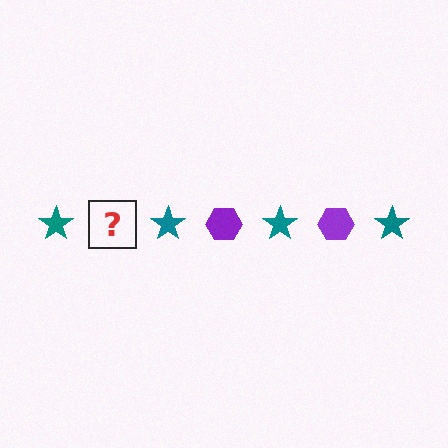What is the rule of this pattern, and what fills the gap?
The rule is that the pattern alternates between teal star and purple hexagon. The gap should be filled with a purple hexagon.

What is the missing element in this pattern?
The missing element is a purple hexagon.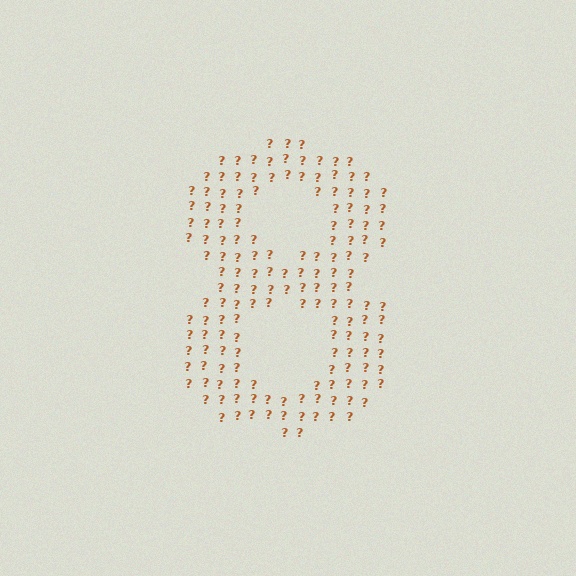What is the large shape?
The large shape is the digit 8.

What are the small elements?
The small elements are question marks.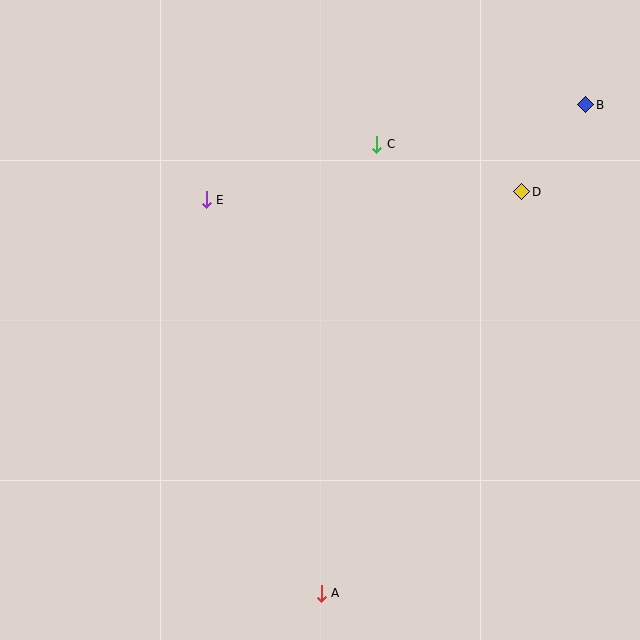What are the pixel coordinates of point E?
Point E is at (206, 200).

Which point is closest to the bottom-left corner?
Point A is closest to the bottom-left corner.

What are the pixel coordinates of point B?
Point B is at (586, 105).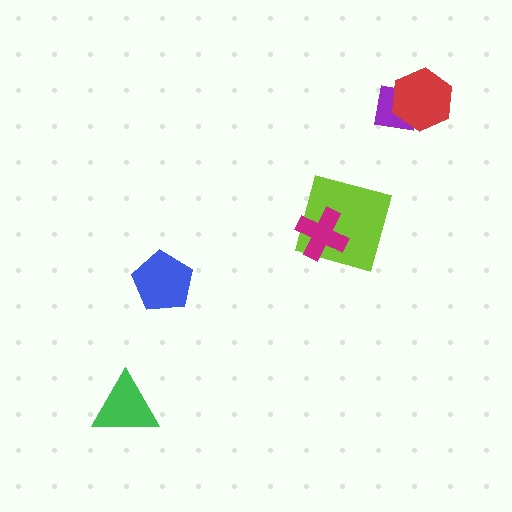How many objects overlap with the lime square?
1 object overlaps with the lime square.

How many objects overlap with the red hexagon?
1 object overlaps with the red hexagon.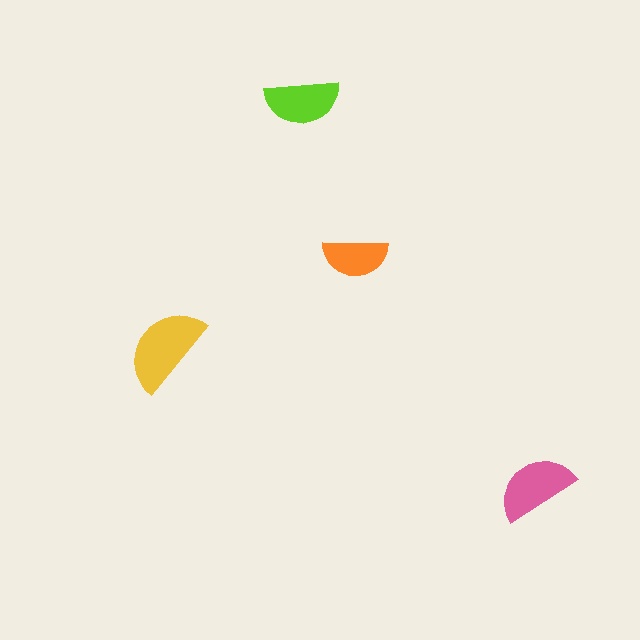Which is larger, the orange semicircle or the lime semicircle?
The lime one.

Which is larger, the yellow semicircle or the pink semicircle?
The yellow one.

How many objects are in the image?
There are 4 objects in the image.